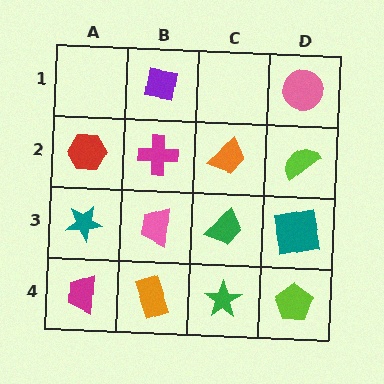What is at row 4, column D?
A lime pentagon.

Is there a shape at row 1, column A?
No, that cell is empty.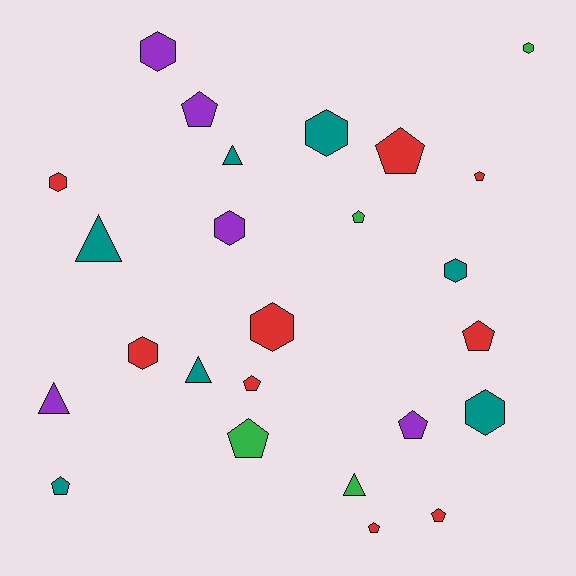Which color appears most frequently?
Red, with 9 objects.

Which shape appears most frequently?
Pentagon, with 11 objects.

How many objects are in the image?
There are 25 objects.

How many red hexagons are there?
There are 3 red hexagons.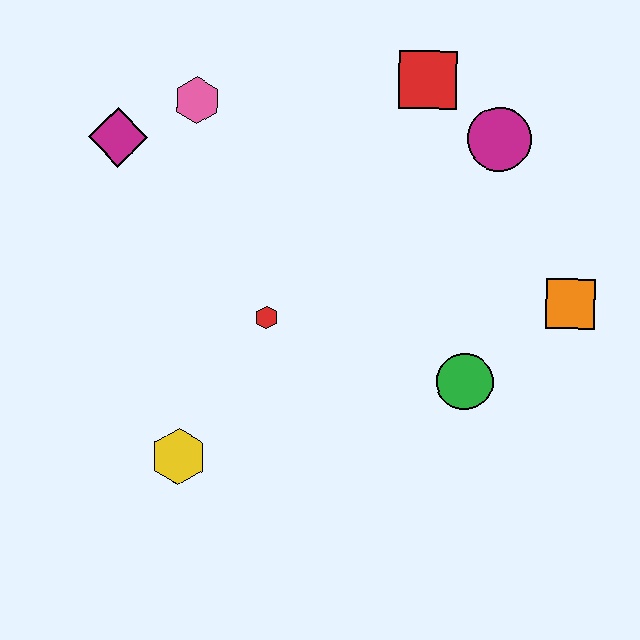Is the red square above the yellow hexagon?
Yes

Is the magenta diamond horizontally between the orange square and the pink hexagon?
No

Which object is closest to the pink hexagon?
The magenta diamond is closest to the pink hexagon.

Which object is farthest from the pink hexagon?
The orange square is farthest from the pink hexagon.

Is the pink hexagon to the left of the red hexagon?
Yes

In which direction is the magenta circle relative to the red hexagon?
The magenta circle is to the right of the red hexagon.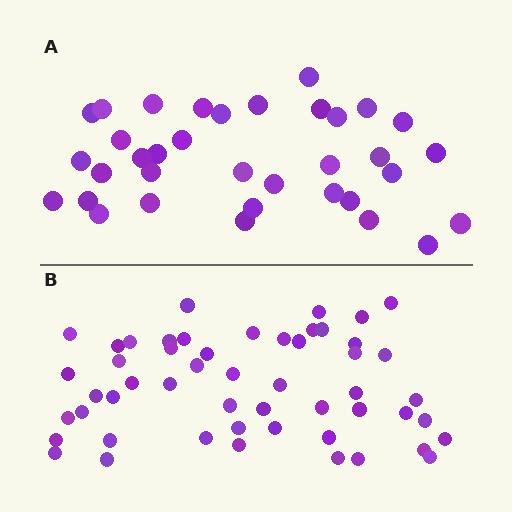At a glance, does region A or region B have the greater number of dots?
Region B (the bottom region) has more dots.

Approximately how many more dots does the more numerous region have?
Region B has approximately 15 more dots than region A.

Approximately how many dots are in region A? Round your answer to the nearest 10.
About 40 dots. (The exact count is 35, which rounds to 40.)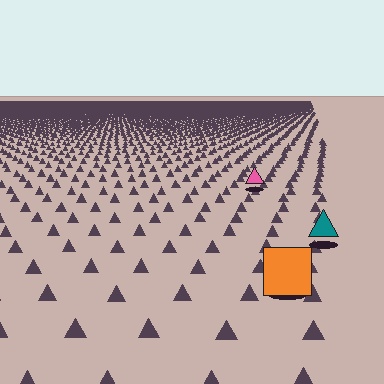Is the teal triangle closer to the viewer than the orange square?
No. The orange square is closer — you can tell from the texture gradient: the ground texture is coarser near it.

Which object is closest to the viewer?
The orange square is closest. The texture marks near it are larger and more spread out.